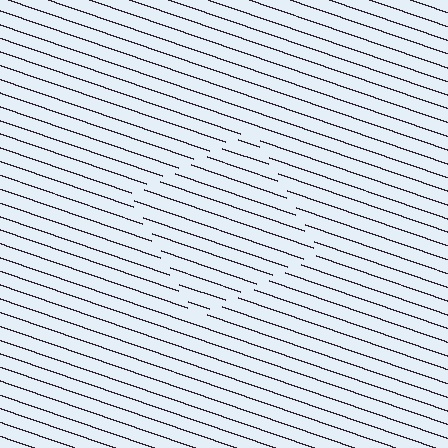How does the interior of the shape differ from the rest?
The interior of the shape contains the same grating, shifted by half a period — the contour is defined by the phase discontinuity where line-ends from the inner and outer gratings abut.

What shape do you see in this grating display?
An illusory square. The interior of the shape contains the same grating, shifted by half a period — the contour is defined by the phase discontinuity where line-ends from the inner and outer gratings abut.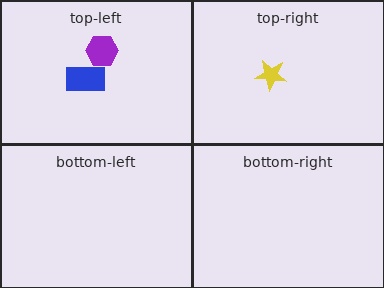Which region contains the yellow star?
The top-right region.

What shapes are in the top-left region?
The blue rectangle, the purple hexagon.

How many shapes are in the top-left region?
2.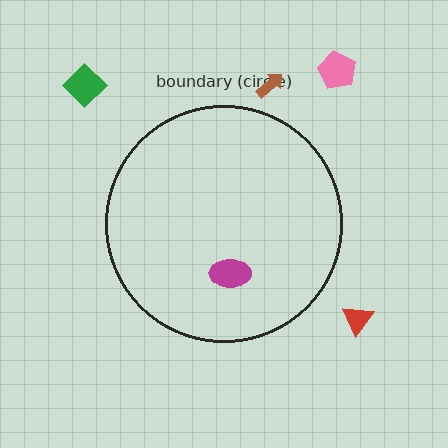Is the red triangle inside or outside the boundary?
Outside.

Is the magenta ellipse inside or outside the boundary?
Inside.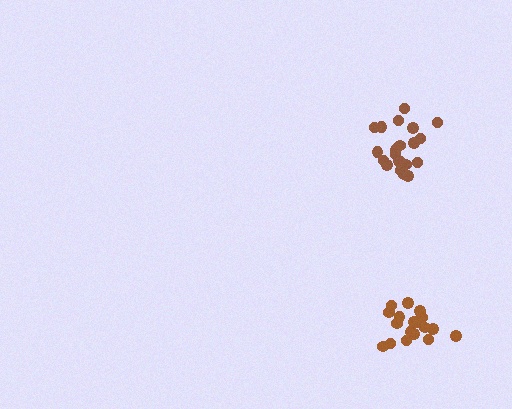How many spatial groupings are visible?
There are 2 spatial groupings.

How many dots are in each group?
Group 1: 19 dots, Group 2: 21 dots (40 total).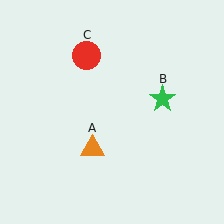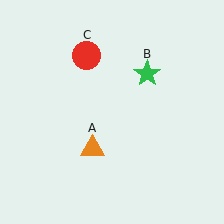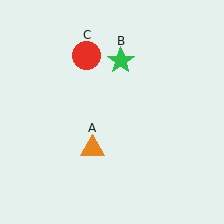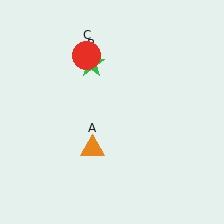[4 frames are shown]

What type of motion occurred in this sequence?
The green star (object B) rotated counterclockwise around the center of the scene.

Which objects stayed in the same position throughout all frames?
Orange triangle (object A) and red circle (object C) remained stationary.